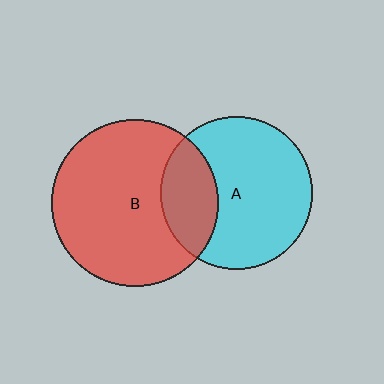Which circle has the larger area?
Circle B (red).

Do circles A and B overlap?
Yes.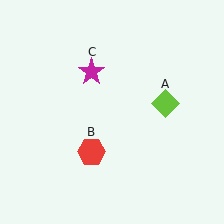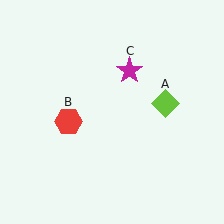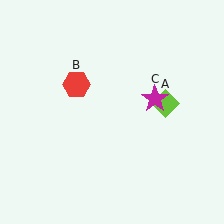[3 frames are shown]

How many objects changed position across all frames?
2 objects changed position: red hexagon (object B), magenta star (object C).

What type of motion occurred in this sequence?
The red hexagon (object B), magenta star (object C) rotated clockwise around the center of the scene.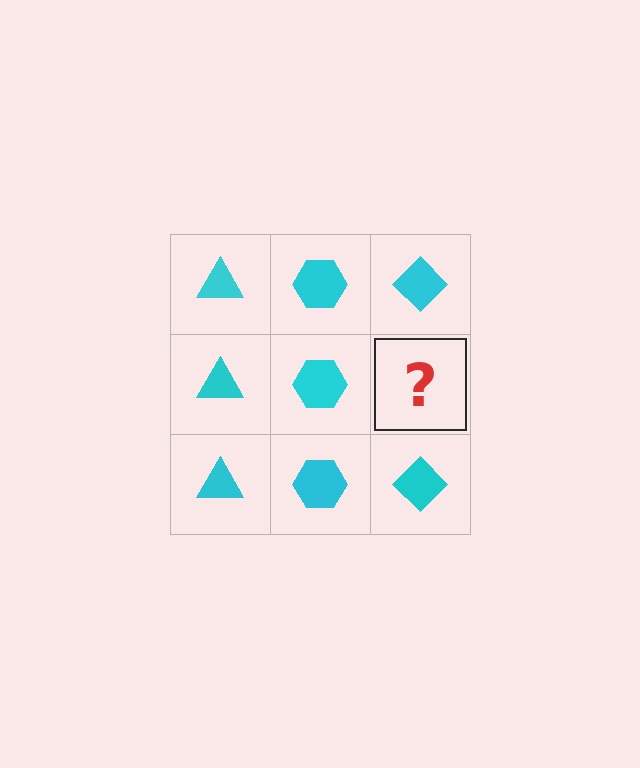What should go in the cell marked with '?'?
The missing cell should contain a cyan diamond.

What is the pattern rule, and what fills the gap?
The rule is that each column has a consistent shape. The gap should be filled with a cyan diamond.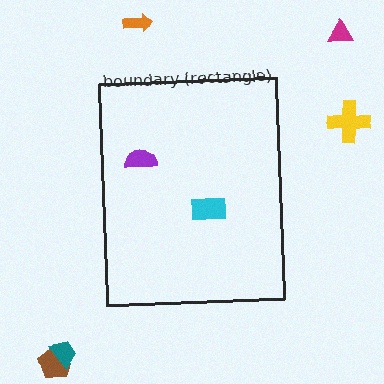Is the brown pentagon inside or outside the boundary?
Outside.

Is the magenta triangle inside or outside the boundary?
Outside.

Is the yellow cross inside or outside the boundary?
Outside.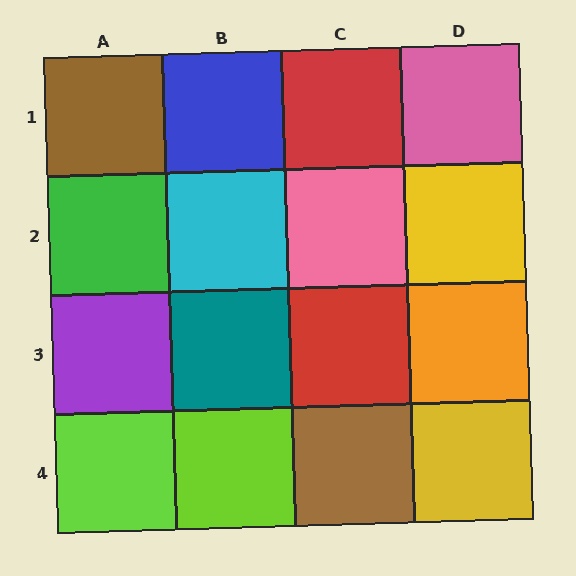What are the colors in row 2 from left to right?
Green, cyan, pink, yellow.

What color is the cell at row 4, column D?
Yellow.